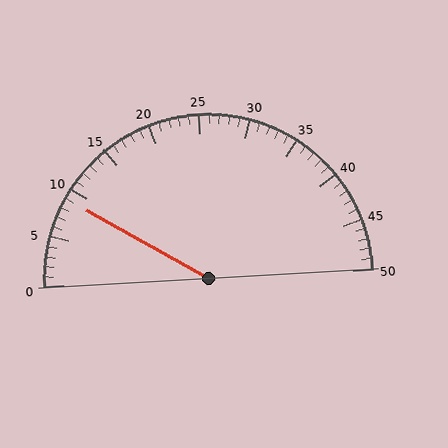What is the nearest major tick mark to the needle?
The nearest major tick mark is 10.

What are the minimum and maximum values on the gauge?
The gauge ranges from 0 to 50.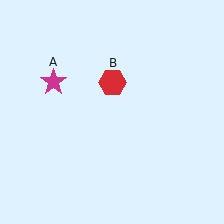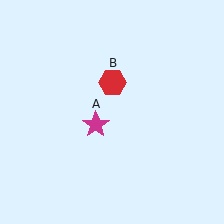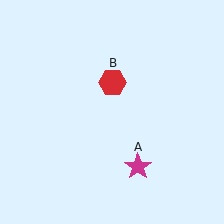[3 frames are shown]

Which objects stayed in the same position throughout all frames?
Red hexagon (object B) remained stationary.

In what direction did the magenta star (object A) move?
The magenta star (object A) moved down and to the right.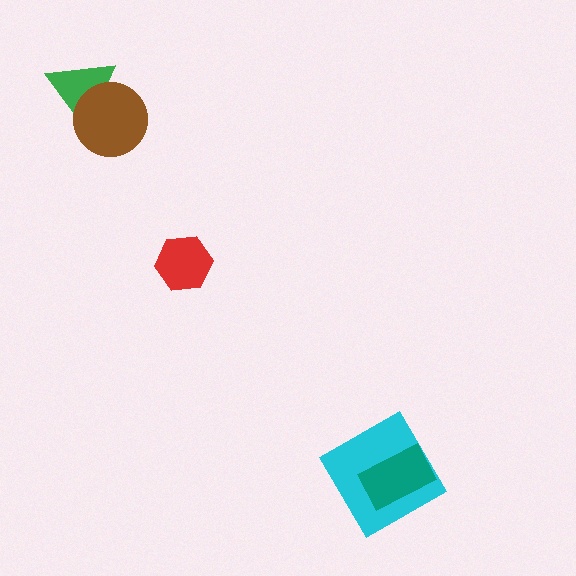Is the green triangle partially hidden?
Yes, it is partially covered by another shape.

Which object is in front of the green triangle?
The brown circle is in front of the green triangle.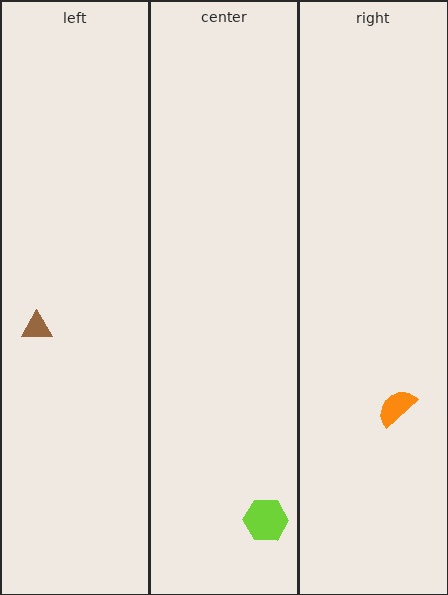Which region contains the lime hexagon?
The center region.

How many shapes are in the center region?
1.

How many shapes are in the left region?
1.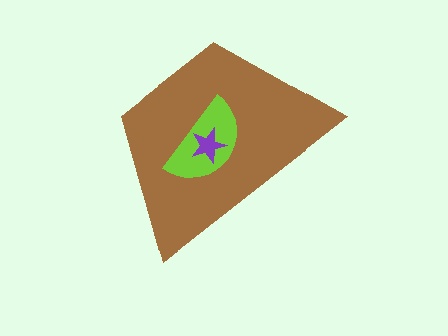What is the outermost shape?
The brown trapezoid.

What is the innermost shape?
The purple star.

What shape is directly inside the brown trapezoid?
The lime semicircle.